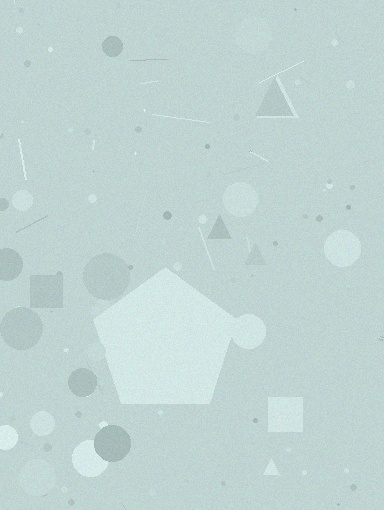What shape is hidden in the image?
A pentagon is hidden in the image.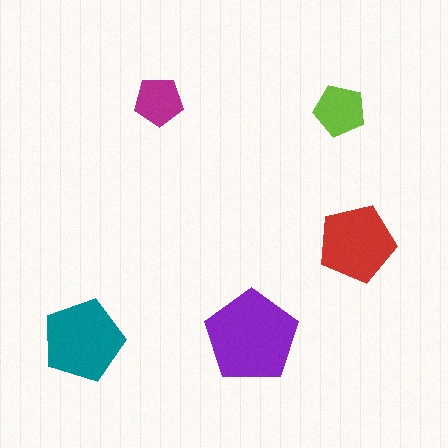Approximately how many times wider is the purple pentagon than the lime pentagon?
About 2 times wider.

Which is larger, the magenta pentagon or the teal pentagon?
The teal one.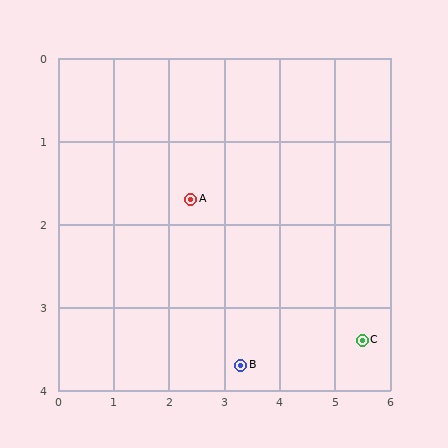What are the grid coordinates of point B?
Point B is at approximately (3.3, 3.7).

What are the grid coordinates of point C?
Point C is at approximately (5.5, 3.4).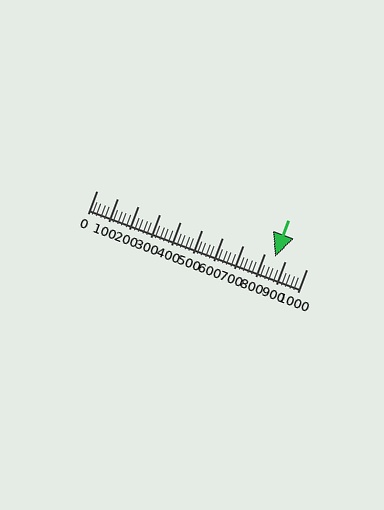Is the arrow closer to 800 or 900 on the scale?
The arrow is closer to 900.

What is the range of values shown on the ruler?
The ruler shows values from 0 to 1000.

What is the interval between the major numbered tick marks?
The major tick marks are spaced 100 units apart.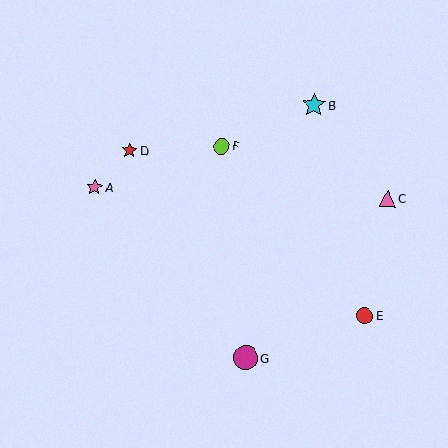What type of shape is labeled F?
Shape F is a lime circle.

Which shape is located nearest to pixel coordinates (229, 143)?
The lime circle (labeled F) at (222, 146) is nearest to that location.